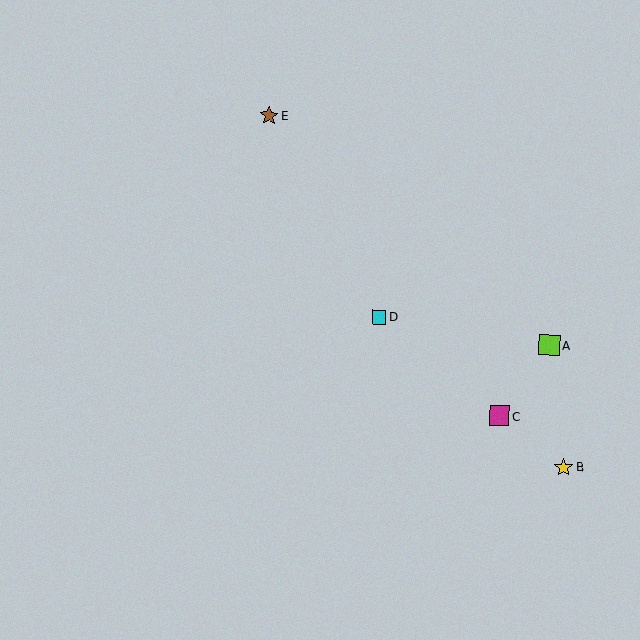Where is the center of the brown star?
The center of the brown star is at (269, 116).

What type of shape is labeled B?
Shape B is a yellow star.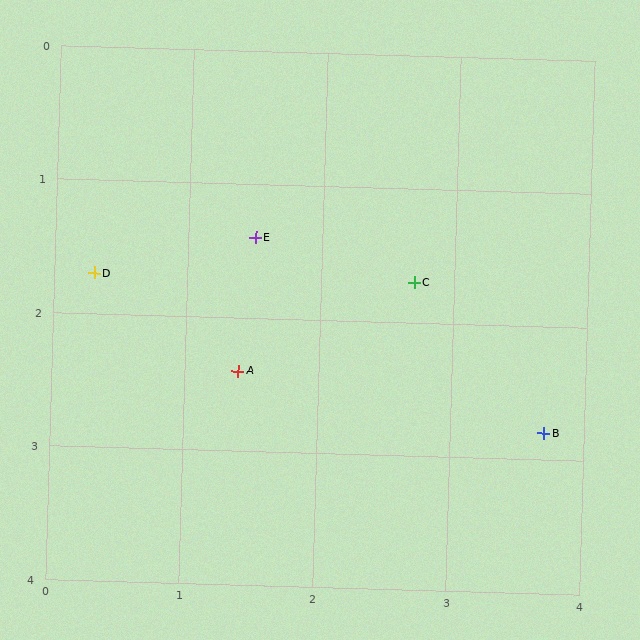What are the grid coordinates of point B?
Point B is at approximately (3.7, 2.8).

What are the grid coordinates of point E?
Point E is at approximately (1.5, 1.4).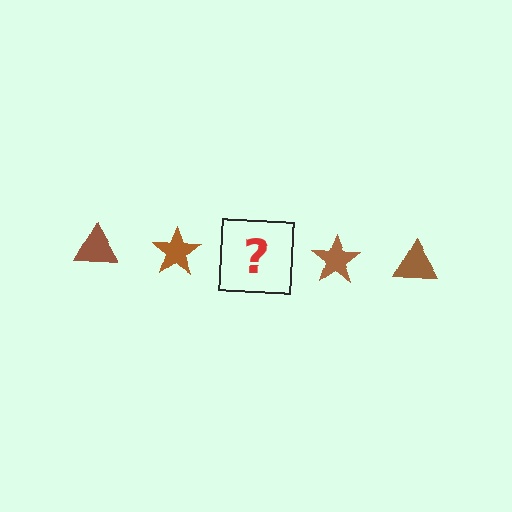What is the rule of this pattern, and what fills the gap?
The rule is that the pattern cycles through triangle, star shapes in brown. The gap should be filled with a brown triangle.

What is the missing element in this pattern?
The missing element is a brown triangle.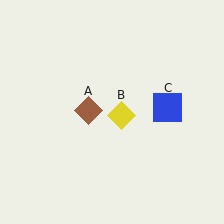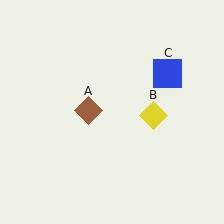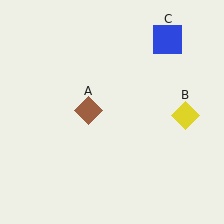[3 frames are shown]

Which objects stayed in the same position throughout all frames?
Brown diamond (object A) remained stationary.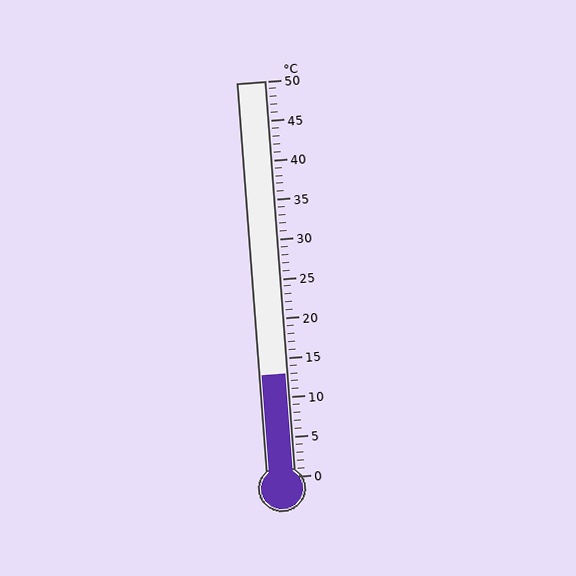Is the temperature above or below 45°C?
The temperature is below 45°C.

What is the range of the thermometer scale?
The thermometer scale ranges from 0°C to 50°C.